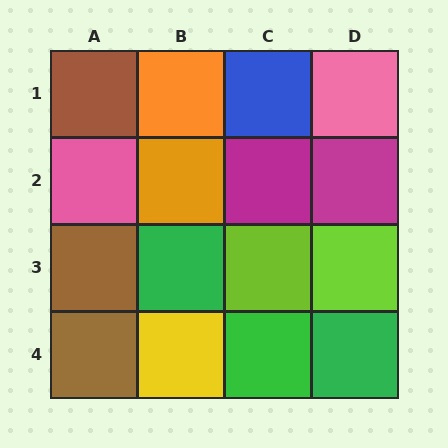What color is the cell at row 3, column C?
Lime.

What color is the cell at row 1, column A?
Brown.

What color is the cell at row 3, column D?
Lime.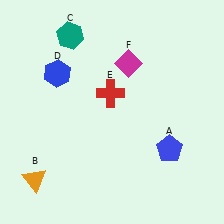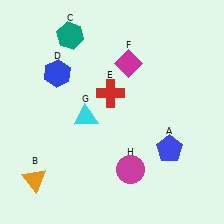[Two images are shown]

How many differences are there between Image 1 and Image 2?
There are 2 differences between the two images.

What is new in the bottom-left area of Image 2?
A cyan triangle (G) was added in the bottom-left area of Image 2.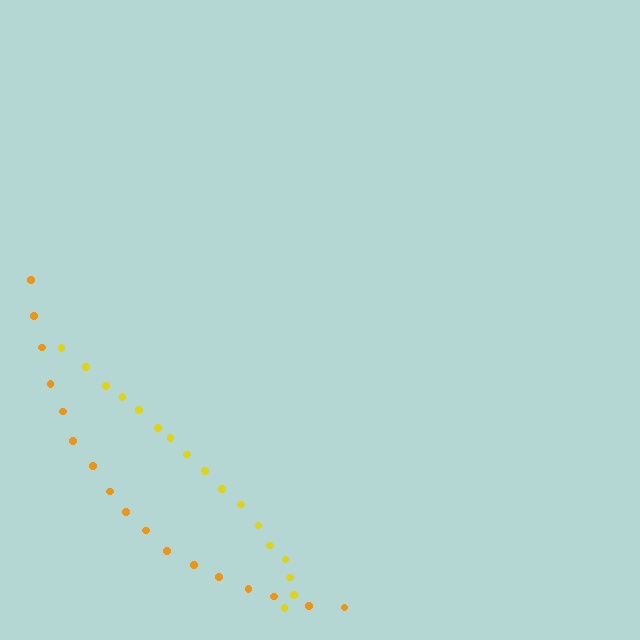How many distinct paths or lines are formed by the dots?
There are 2 distinct paths.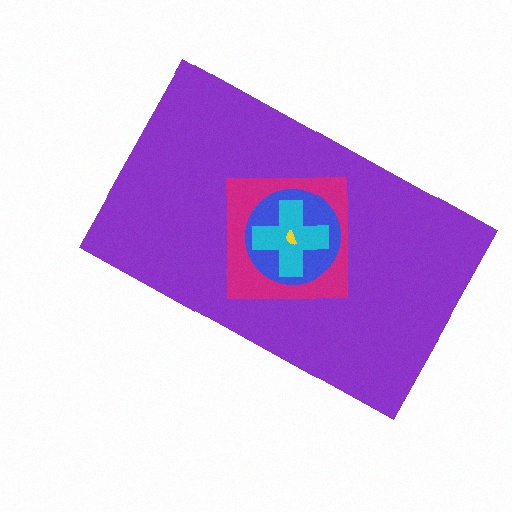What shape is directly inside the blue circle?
The cyan cross.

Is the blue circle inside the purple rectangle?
Yes.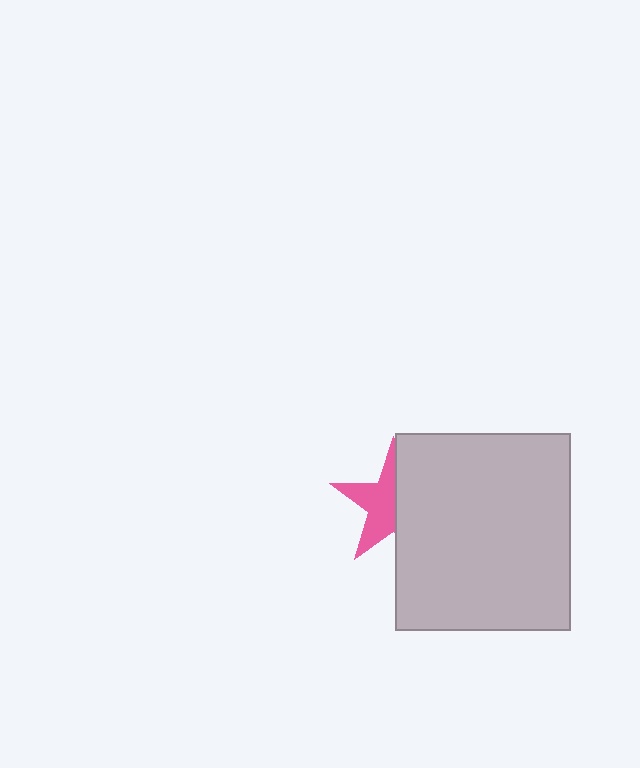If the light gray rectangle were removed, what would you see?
You would see the complete pink star.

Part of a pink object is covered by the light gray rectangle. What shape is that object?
It is a star.